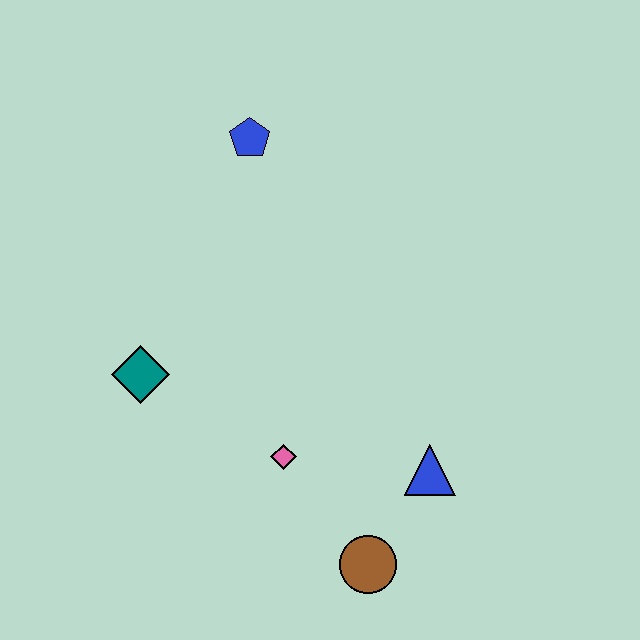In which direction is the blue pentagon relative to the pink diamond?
The blue pentagon is above the pink diamond.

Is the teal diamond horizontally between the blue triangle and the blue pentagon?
No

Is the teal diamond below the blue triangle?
No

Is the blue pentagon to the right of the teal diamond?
Yes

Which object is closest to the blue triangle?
The brown circle is closest to the blue triangle.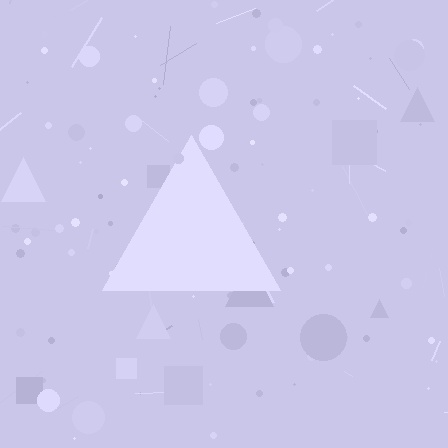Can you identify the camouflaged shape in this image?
The camouflaged shape is a triangle.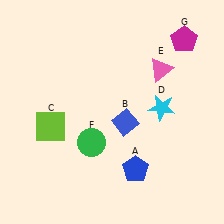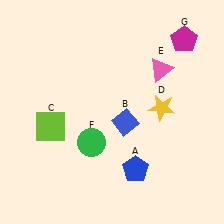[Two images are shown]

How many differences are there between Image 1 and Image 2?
There is 1 difference between the two images.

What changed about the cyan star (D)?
In Image 1, D is cyan. In Image 2, it changed to yellow.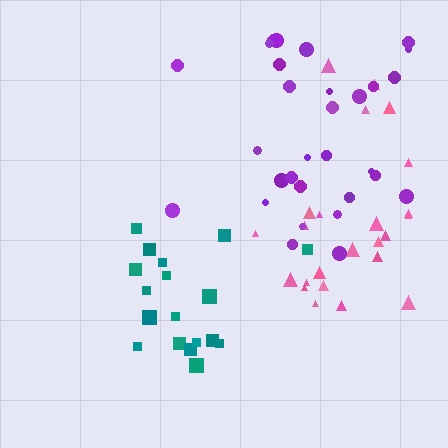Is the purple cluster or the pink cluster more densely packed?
Purple.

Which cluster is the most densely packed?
Teal.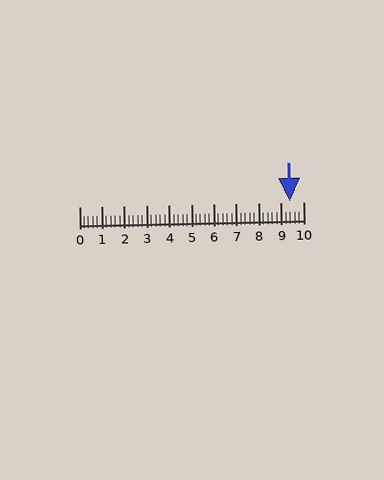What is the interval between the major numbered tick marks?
The major tick marks are spaced 1 units apart.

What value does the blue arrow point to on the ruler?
The blue arrow points to approximately 9.4.